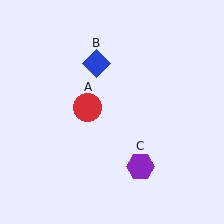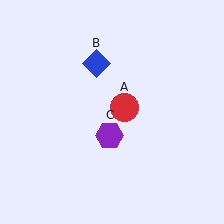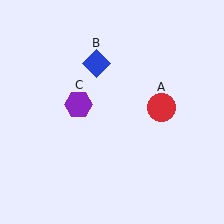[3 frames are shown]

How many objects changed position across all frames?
2 objects changed position: red circle (object A), purple hexagon (object C).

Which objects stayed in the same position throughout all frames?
Blue diamond (object B) remained stationary.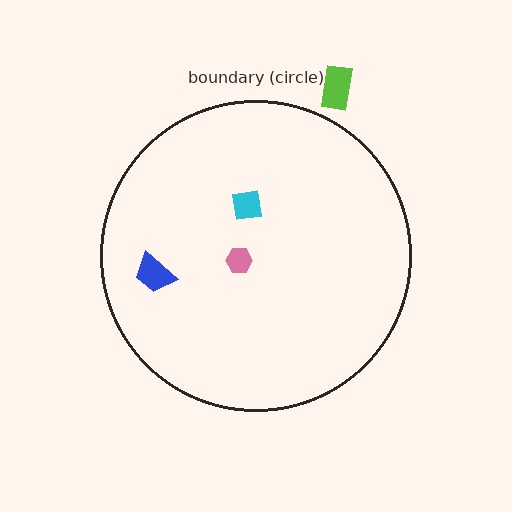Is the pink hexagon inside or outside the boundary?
Inside.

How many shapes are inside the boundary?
3 inside, 1 outside.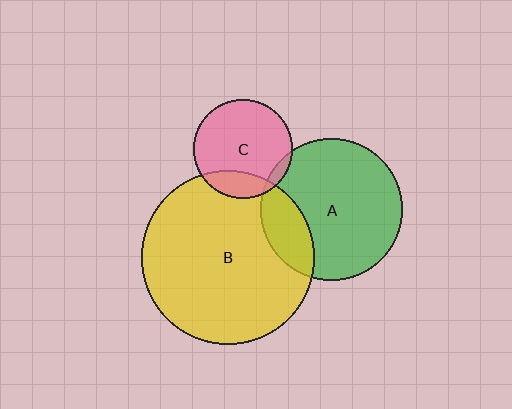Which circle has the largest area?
Circle B (yellow).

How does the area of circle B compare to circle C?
Approximately 3.1 times.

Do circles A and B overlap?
Yes.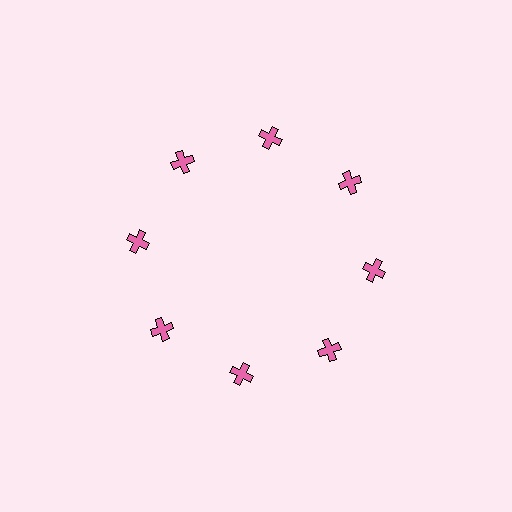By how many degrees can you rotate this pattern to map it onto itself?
The pattern maps onto itself every 45 degrees of rotation.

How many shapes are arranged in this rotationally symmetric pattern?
There are 8 shapes, arranged in 8 groups of 1.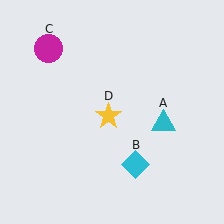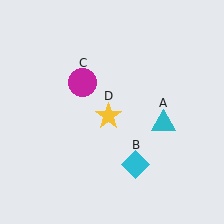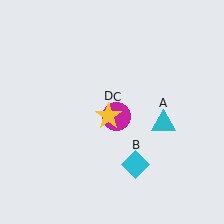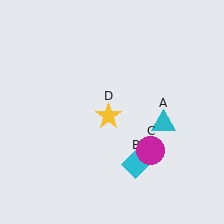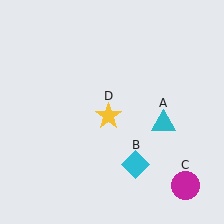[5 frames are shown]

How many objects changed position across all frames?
1 object changed position: magenta circle (object C).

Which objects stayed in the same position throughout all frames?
Cyan triangle (object A) and cyan diamond (object B) and yellow star (object D) remained stationary.